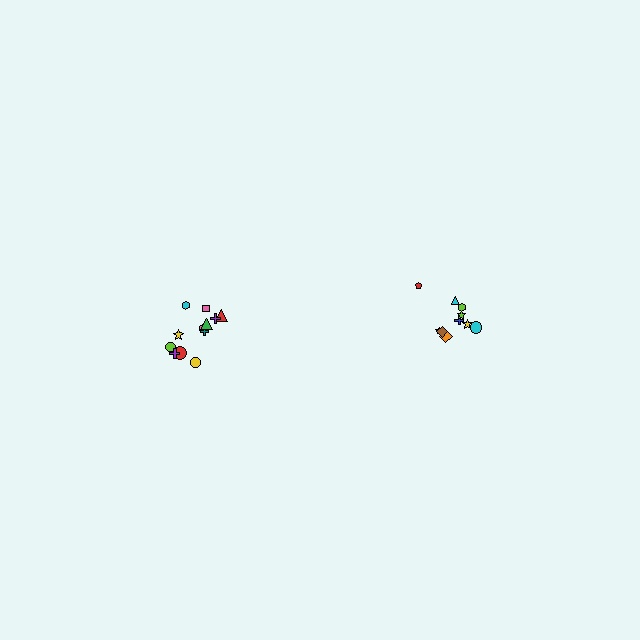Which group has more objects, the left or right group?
The left group.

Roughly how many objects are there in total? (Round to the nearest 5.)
Roughly 20 objects in total.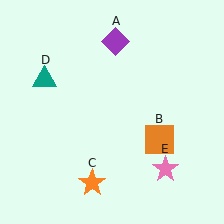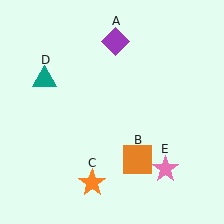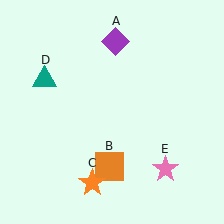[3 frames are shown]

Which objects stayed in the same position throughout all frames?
Purple diamond (object A) and orange star (object C) and teal triangle (object D) and pink star (object E) remained stationary.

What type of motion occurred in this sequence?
The orange square (object B) rotated clockwise around the center of the scene.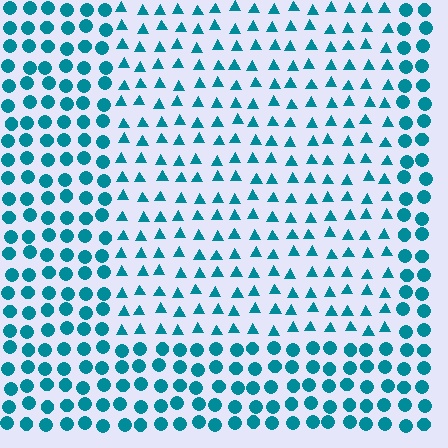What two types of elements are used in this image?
The image uses triangles inside the rectangle region and circles outside it.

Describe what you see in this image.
The image is filled with small teal elements arranged in a uniform grid. A rectangle-shaped region contains triangles, while the surrounding area contains circles. The boundary is defined purely by the change in element shape.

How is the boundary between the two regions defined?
The boundary is defined by a change in element shape: triangles inside vs. circles outside. All elements share the same color and spacing.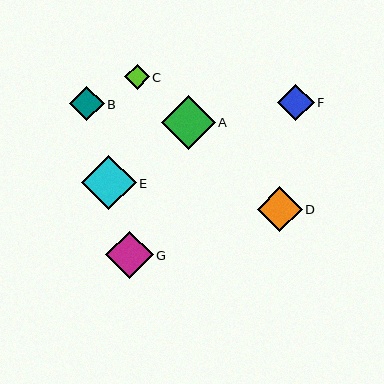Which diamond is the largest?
Diamond E is the largest with a size of approximately 55 pixels.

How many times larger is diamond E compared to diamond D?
Diamond E is approximately 1.2 times the size of diamond D.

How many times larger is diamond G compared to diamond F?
Diamond G is approximately 1.3 times the size of diamond F.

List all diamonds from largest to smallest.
From largest to smallest: E, A, G, D, F, B, C.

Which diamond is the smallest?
Diamond C is the smallest with a size of approximately 25 pixels.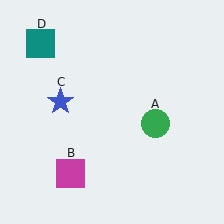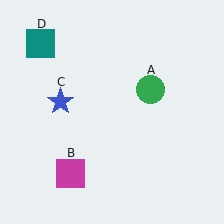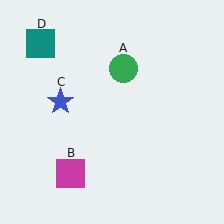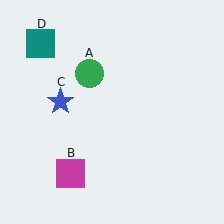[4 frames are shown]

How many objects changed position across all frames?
1 object changed position: green circle (object A).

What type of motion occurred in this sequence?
The green circle (object A) rotated counterclockwise around the center of the scene.